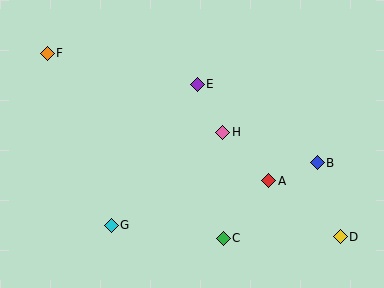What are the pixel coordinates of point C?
Point C is at (223, 238).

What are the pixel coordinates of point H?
Point H is at (223, 132).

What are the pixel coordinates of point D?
Point D is at (340, 237).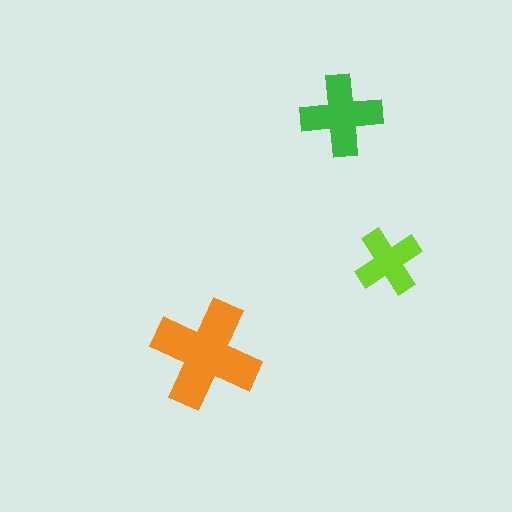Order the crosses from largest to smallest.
the orange one, the green one, the lime one.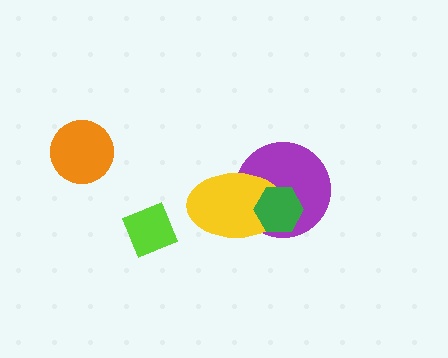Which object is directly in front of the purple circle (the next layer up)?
The yellow ellipse is directly in front of the purple circle.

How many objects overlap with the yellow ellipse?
2 objects overlap with the yellow ellipse.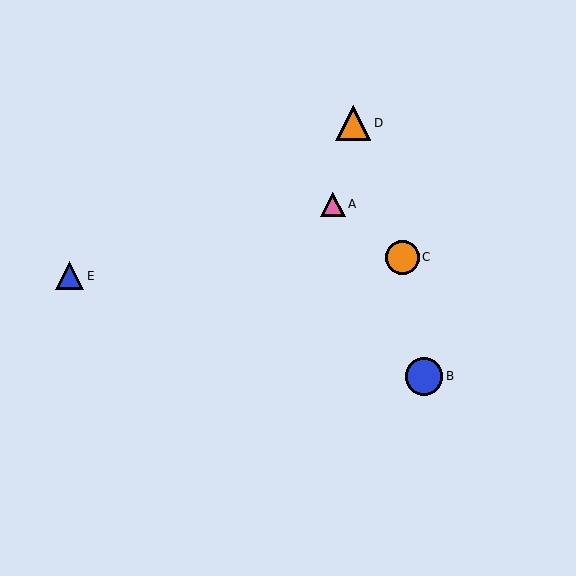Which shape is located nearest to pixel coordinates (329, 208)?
The pink triangle (labeled A) at (333, 204) is nearest to that location.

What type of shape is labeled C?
Shape C is an orange circle.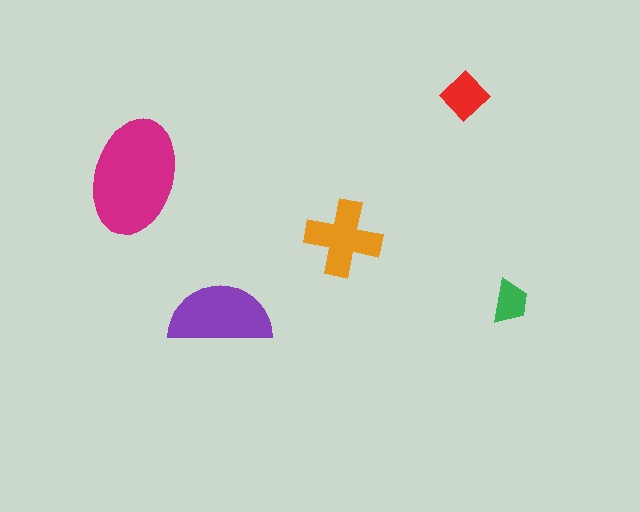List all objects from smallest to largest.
The green trapezoid, the red diamond, the orange cross, the purple semicircle, the magenta ellipse.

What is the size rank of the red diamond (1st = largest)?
4th.